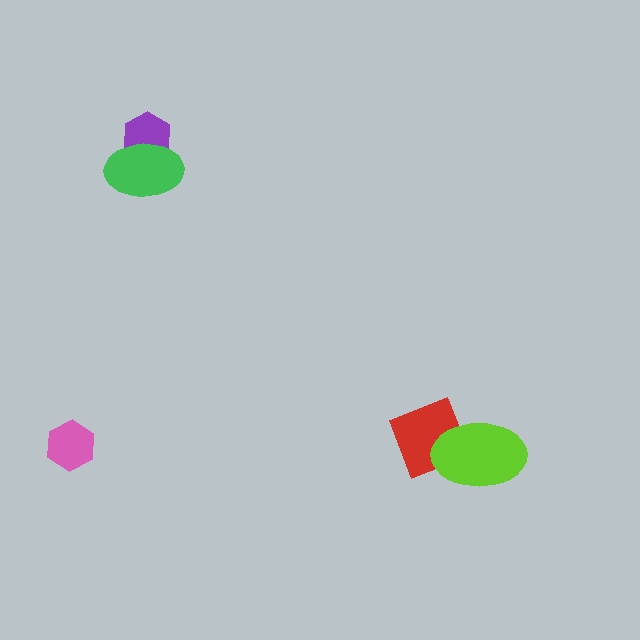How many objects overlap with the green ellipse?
1 object overlaps with the green ellipse.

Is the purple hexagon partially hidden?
Yes, it is partially covered by another shape.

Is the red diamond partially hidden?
Yes, it is partially covered by another shape.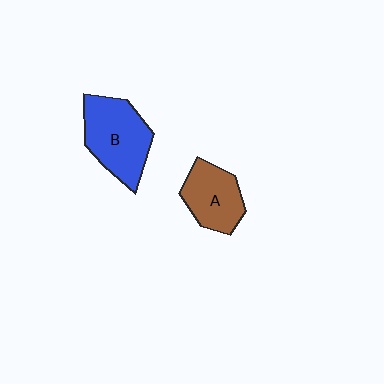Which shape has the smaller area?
Shape A (brown).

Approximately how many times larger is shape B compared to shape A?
Approximately 1.4 times.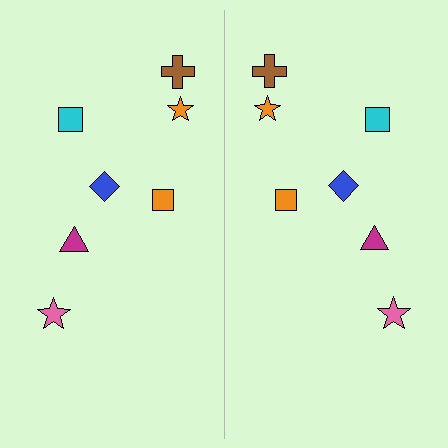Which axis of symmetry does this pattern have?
The pattern has a vertical axis of symmetry running through the center of the image.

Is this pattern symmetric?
Yes, this pattern has bilateral (reflection) symmetry.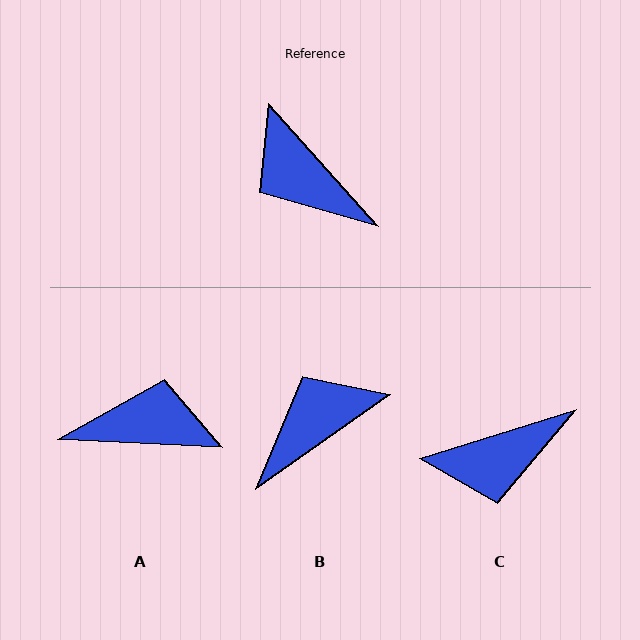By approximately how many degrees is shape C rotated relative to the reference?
Approximately 66 degrees counter-clockwise.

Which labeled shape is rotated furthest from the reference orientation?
A, about 134 degrees away.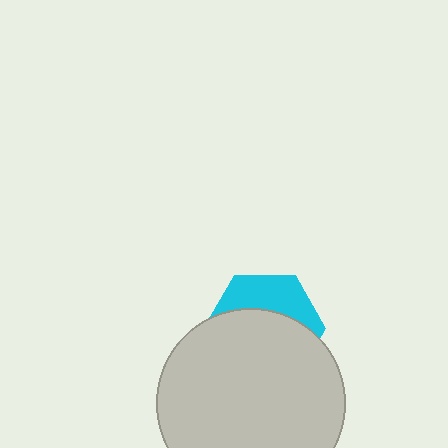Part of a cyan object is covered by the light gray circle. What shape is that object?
It is a hexagon.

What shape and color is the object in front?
The object in front is a light gray circle.